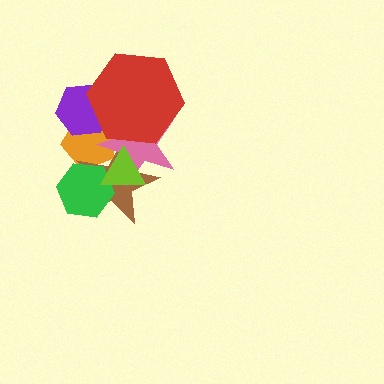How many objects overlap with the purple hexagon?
2 objects overlap with the purple hexagon.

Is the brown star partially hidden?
Yes, it is partially covered by another shape.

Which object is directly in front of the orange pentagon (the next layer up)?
The purple hexagon is directly in front of the orange pentagon.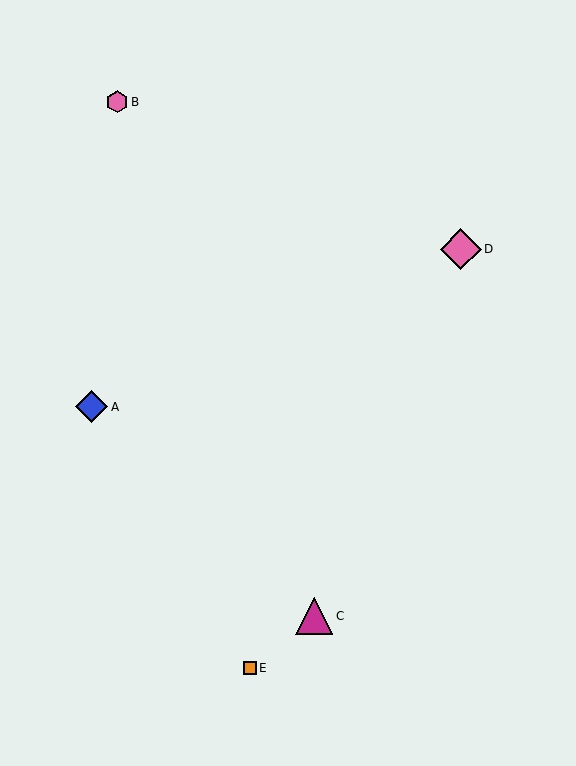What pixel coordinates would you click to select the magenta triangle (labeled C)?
Click at (314, 616) to select the magenta triangle C.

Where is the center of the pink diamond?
The center of the pink diamond is at (461, 249).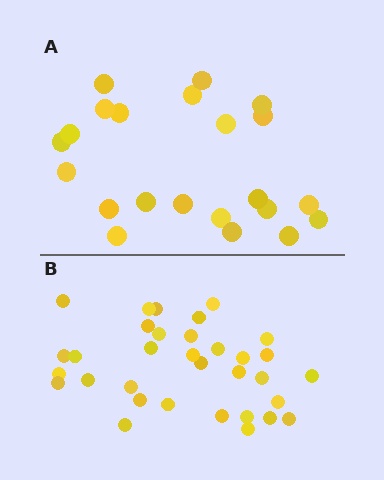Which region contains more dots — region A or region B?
Region B (the bottom region) has more dots.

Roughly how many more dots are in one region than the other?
Region B has roughly 12 or so more dots than region A.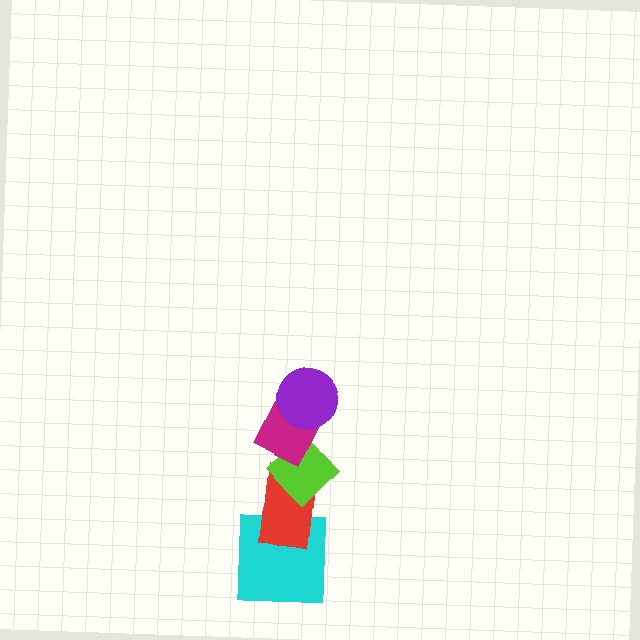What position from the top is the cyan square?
The cyan square is 5th from the top.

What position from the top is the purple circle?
The purple circle is 1st from the top.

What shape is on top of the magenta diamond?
The purple circle is on top of the magenta diamond.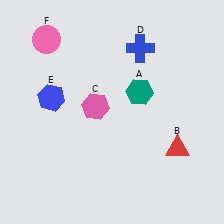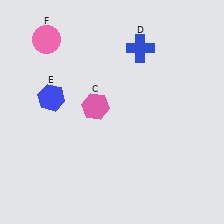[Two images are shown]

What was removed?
The teal hexagon (A), the red triangle (B) were removed in Image 2.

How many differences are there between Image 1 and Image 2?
There are 2 differences between the two images.